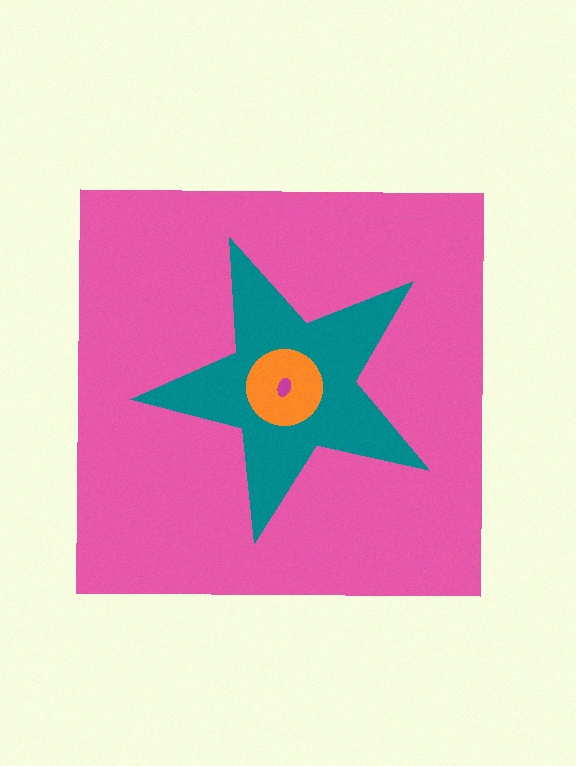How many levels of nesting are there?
4.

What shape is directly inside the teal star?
The orange circle.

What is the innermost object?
The magenta ellipse.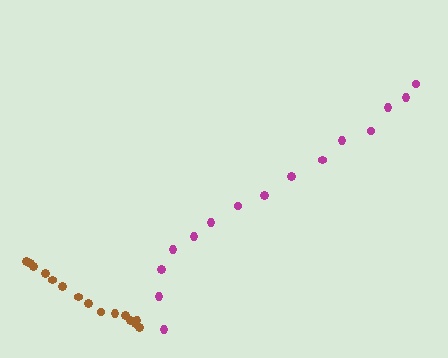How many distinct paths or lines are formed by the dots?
There are 2 distinct paths.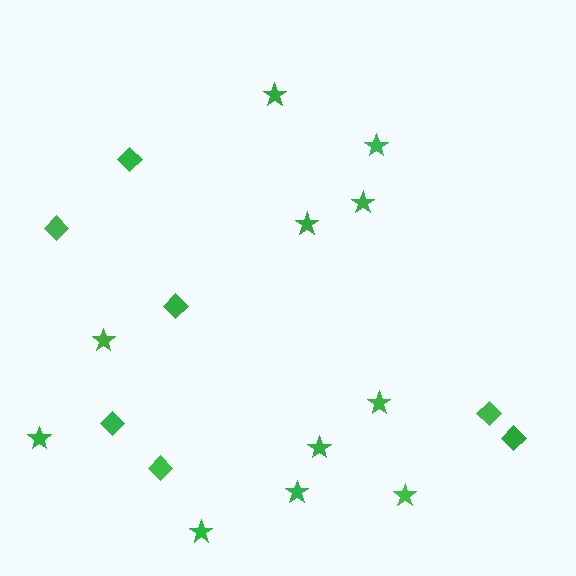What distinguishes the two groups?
There are 2 groups: one group of diamonds (7) and one group of stars (11).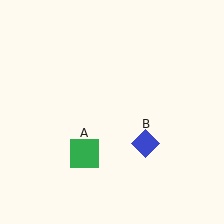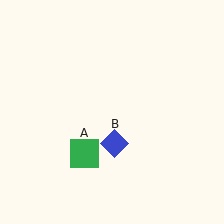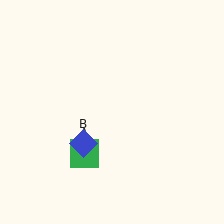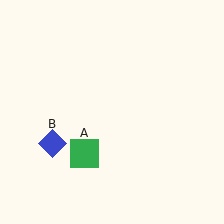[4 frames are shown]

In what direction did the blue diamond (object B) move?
The blue diamond (object B) moved left.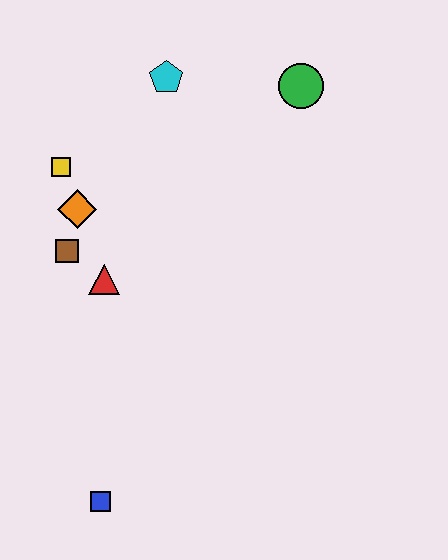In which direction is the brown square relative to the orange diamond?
The brown square is below the orange diamond.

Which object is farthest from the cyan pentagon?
The blue square is farthest from the cyan pentagon.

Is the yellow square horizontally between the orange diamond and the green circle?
No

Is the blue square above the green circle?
No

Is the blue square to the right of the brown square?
Yes